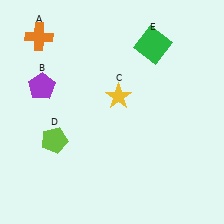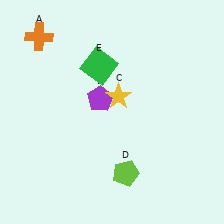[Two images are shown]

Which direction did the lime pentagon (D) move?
The lime pentagon (D) moved right.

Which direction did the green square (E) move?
The green square (E) moved left.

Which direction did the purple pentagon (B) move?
The purple pentagon (B) moved right.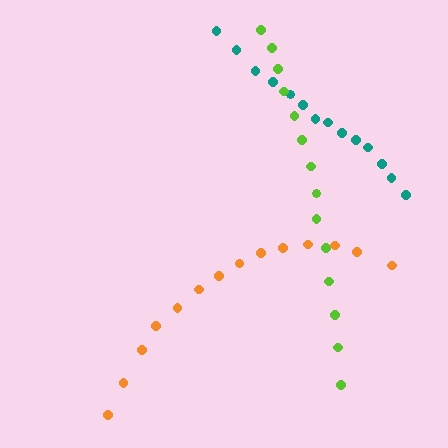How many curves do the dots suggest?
There are 3 distinct paths.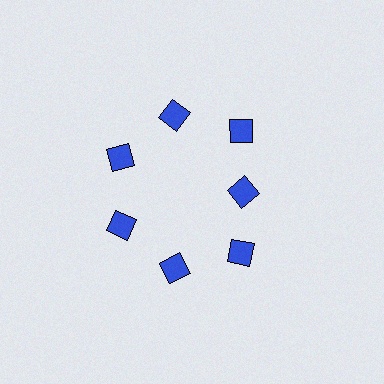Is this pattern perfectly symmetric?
No. The 7 blue diamonds are arranged in a ring, but one element near the 3 o'clock position is pulled inward toward the center, breaking the 7-fold rotational symmetry.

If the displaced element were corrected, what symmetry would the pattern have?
It would have 7-fold rotational symmetry — the pattern would map onto itself every 51 degrees.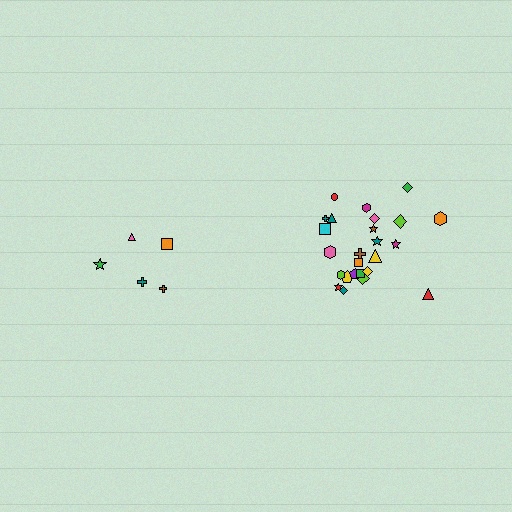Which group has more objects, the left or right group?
The right group.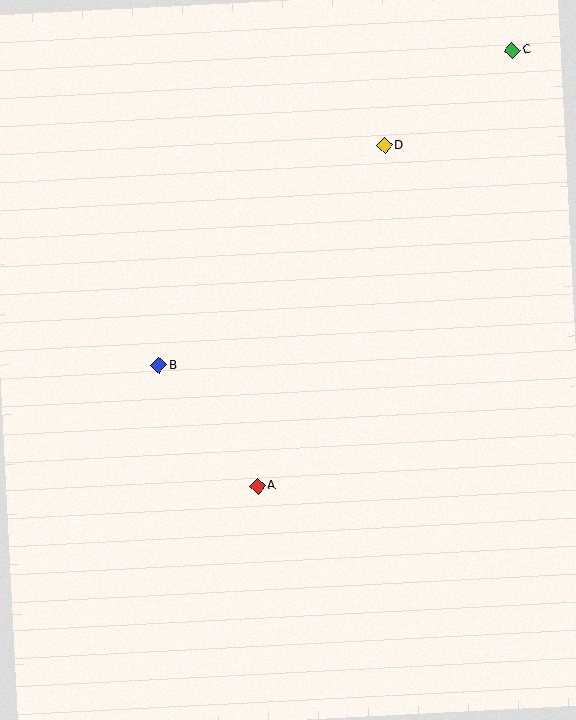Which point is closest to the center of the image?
Point A at (258, 486) is closest to the center.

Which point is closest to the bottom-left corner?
Point A is closest to the bottom-left corner.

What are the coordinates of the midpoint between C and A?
The midpoint between C and A is at (385, 268).